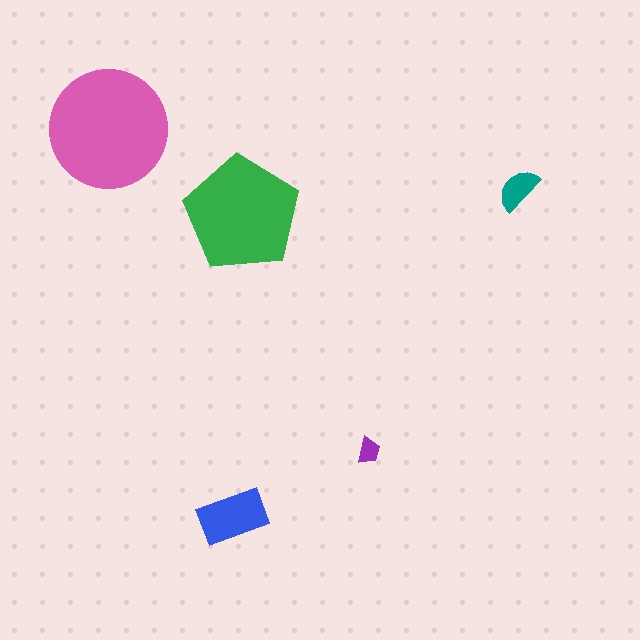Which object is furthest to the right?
The teal semicircle is rightmost.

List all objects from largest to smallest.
The pink circle, the green pentagon, the blue rectangle, the teal semicircle, the purple trapezoid.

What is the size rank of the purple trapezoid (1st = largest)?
5th.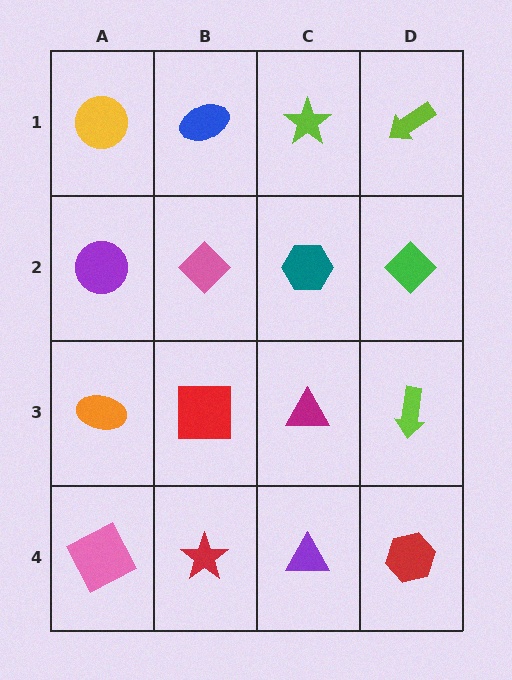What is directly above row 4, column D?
A lime arrow.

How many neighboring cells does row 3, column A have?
3.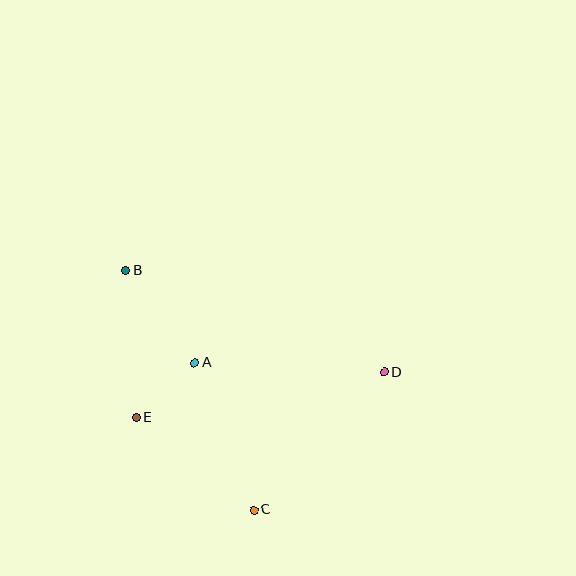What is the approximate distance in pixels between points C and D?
The distance between C and D is approximately 190 pixels.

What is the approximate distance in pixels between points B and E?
The distance between B and E is approximately 148 pixels.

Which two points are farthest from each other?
Points B and D are farthest from each other.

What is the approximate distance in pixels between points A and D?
The distance between A and D is approximately 190 pixels.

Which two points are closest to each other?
Points A and E are closest to each other.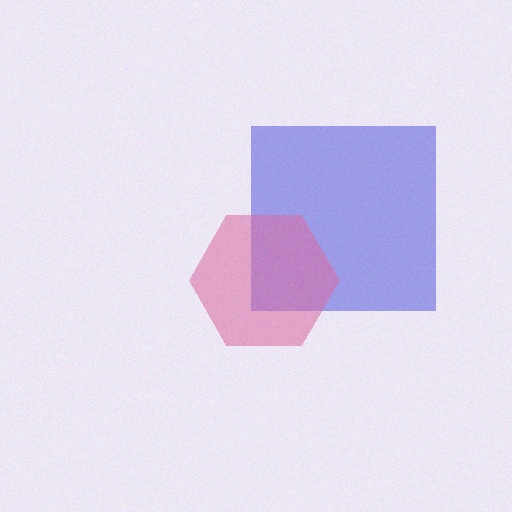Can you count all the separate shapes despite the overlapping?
Yes, there are 2 separate shapes.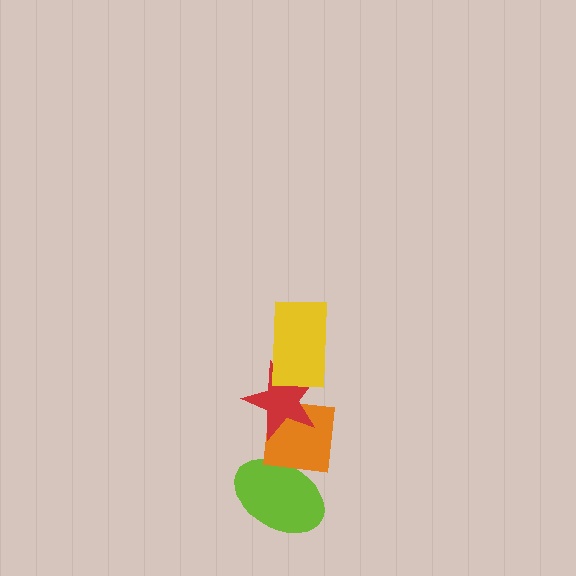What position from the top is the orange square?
The orange square is 3rd from the top.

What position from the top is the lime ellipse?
The lime ellipse is 4th from the top.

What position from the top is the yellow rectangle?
The yellow rectangle is 1st from the top.